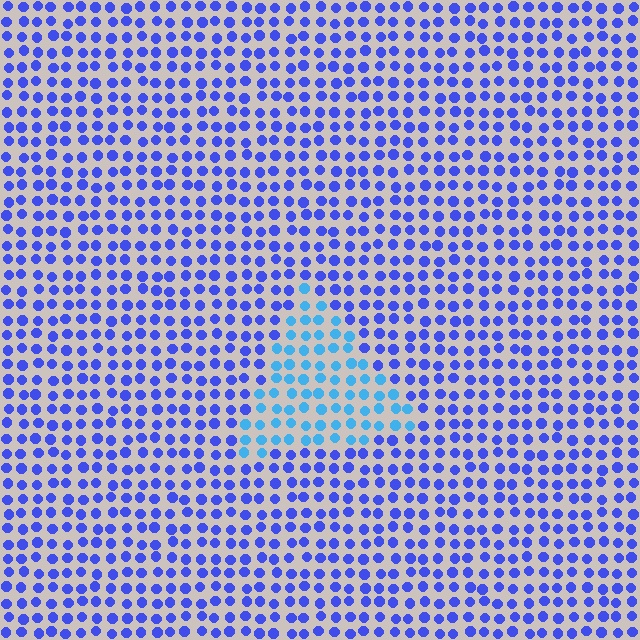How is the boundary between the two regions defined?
The boundary is defined purely by a slight shift in hue (about 35 degrees). Spacing, size, and orientation are identical on both sides.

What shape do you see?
I see a triangle.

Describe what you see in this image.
The image is filled with small blue elements in a uniform arrangement. A triangle-shaped region is visible where the elements are tinted to a slightly different hue, forming a subtle color boundary.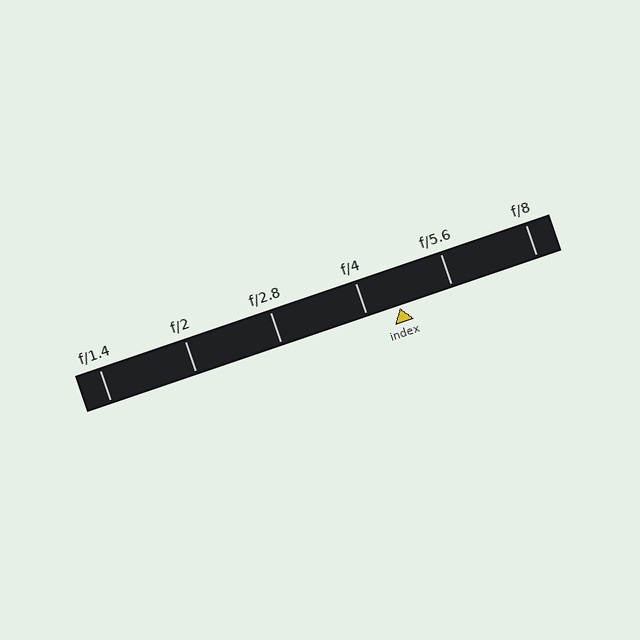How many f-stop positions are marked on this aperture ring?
There are 6 f-stop positions marked.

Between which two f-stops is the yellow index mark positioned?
The index mark is between f/4 and f/5.6.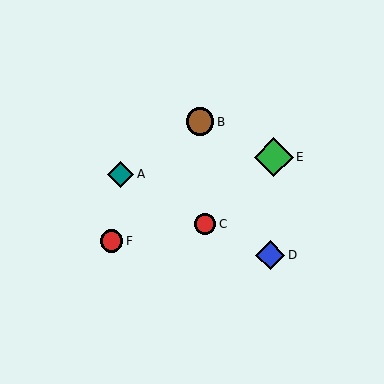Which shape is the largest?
The green diamond (labeled E) is the largest.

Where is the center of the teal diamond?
The center of the teal diamond is at (121, 174).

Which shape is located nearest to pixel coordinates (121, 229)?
The red circle (labeled F) at (111, 241) is nearest to that location.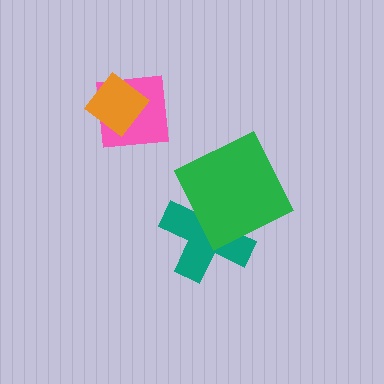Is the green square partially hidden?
No, no other shape covers it.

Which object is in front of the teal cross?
The green square is in front of the teal cross.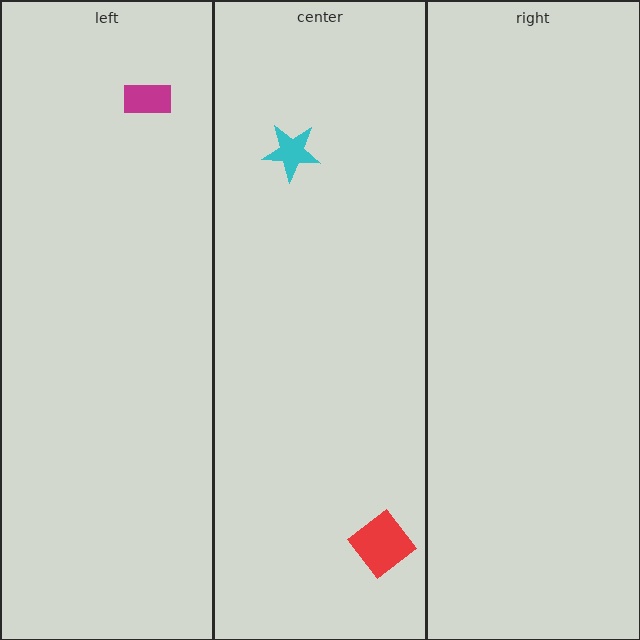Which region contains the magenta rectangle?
The left region.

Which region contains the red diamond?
The center region.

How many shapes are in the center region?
2.